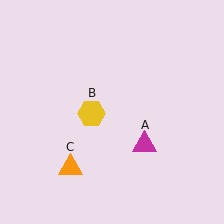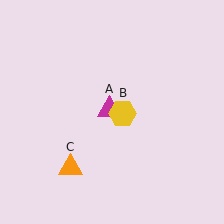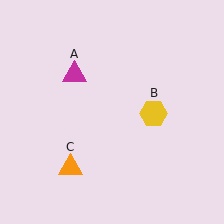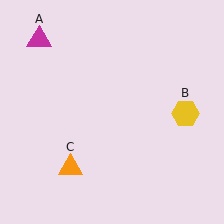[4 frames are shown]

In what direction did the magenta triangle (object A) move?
The magenta triangle (object A) moved up and to the left.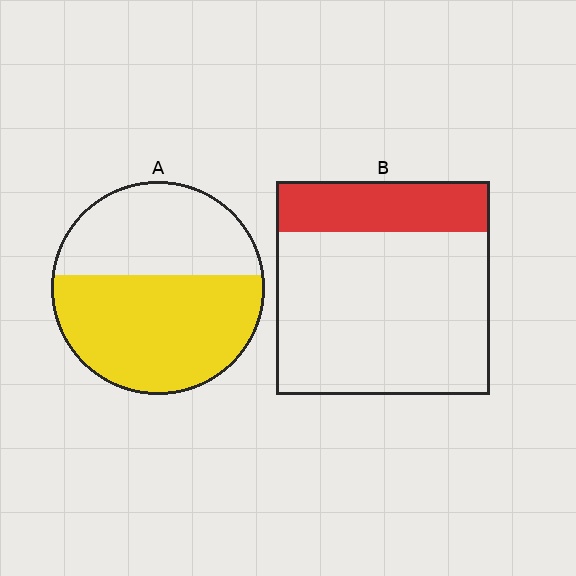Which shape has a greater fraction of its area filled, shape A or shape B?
Shape A.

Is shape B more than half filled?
No.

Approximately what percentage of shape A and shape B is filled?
A is approximately 60% and B is approximately 25%.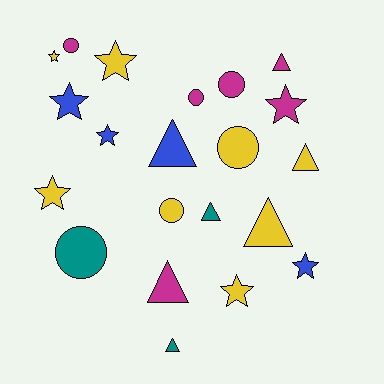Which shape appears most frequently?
Star, with 8 objects.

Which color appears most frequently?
Yellow, with 8 objects.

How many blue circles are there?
There are no blue circles.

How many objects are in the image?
There are 21 objects.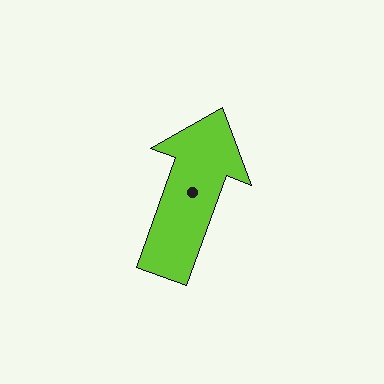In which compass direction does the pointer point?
North.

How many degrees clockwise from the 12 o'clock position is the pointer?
Approximately 20 degrees.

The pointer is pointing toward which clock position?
Roughly 1 o'clock.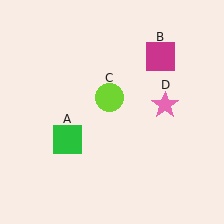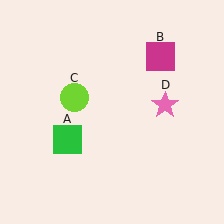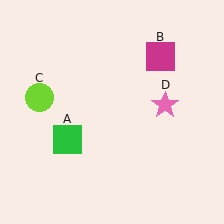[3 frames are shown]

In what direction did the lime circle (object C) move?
The lime circle (object C) moved left.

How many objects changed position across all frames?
1 object changed position: lime circle (object C).